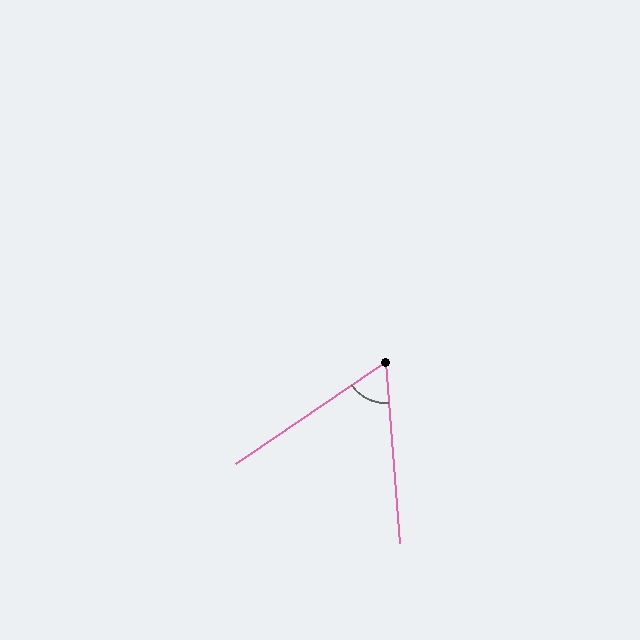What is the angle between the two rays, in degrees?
Approximately 60 degrees.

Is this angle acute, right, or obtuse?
It is acute.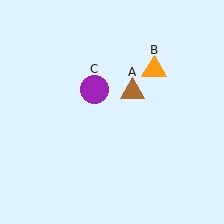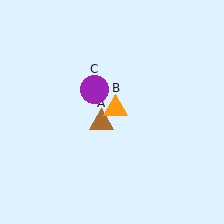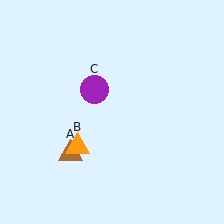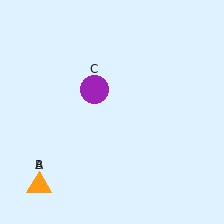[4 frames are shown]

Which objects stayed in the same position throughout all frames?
Purple circle (object C) remained stationary.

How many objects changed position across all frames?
2 objects changed position: brown triangle (object A), orange triangle (object B).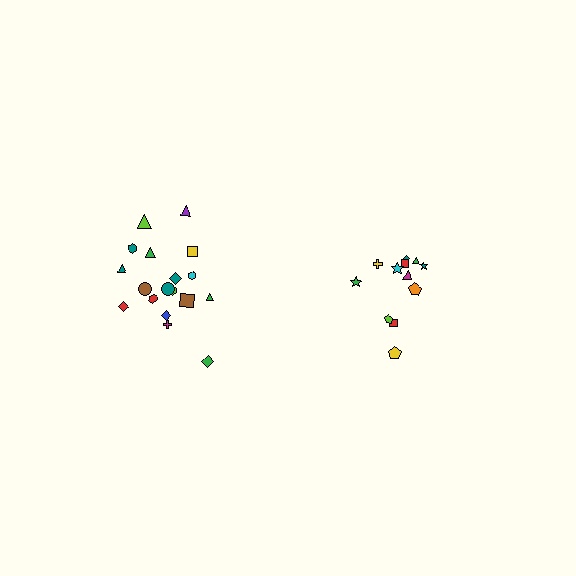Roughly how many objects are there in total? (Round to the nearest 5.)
Roughly 30 objects in total.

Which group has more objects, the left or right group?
The left group.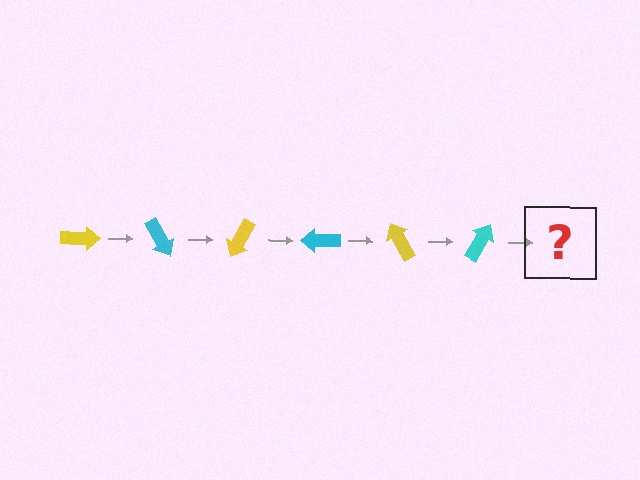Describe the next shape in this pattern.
It should be a yellow arrow, rotated 360 degrees from the start.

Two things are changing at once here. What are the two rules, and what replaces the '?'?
The two rules are that it rotates 60 degrees each step and the color cycles through yellow and cyan. The '?' should be a yellow arrow, rotated 360 degrees from the start.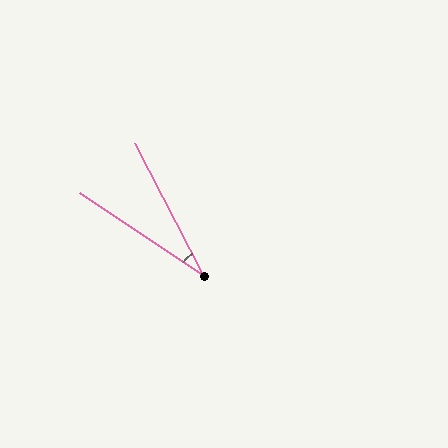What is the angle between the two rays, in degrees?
Approximately 29 degrees.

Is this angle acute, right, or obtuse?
It is acute.